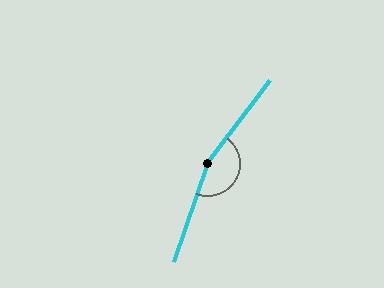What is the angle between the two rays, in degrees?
Approximately 162 degrees.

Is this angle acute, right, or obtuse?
It is obtuse.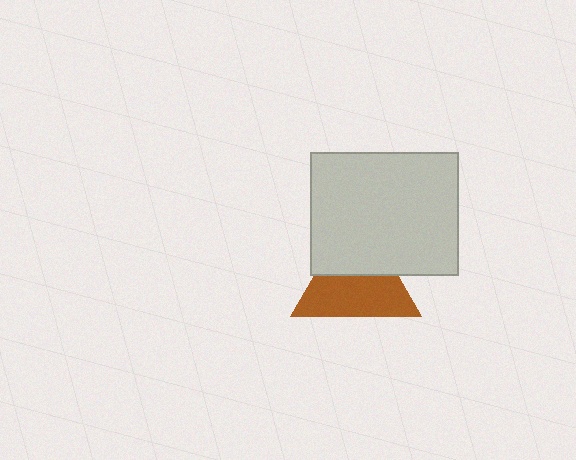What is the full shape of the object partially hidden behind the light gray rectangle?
The partially hidden object is a brown triangle.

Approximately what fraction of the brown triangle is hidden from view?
Roughly 40% of the brown triangle is hidden behind the light gray rectangle.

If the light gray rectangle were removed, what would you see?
You would see the complete brown triangle.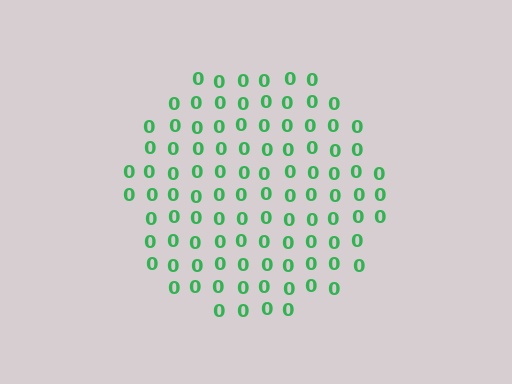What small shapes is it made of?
It is made of small digit 0's.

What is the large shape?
The large shape is a circle.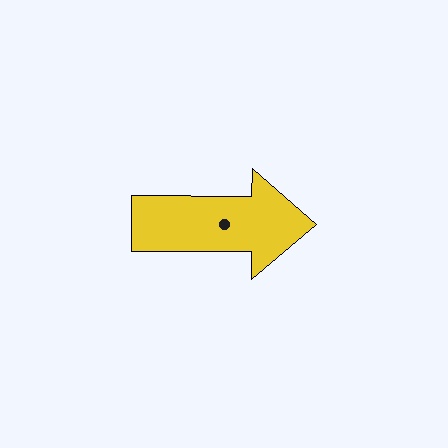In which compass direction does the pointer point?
East.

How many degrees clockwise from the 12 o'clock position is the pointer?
Approximately 90 degrees.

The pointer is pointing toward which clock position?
Roughly 3 o'clock.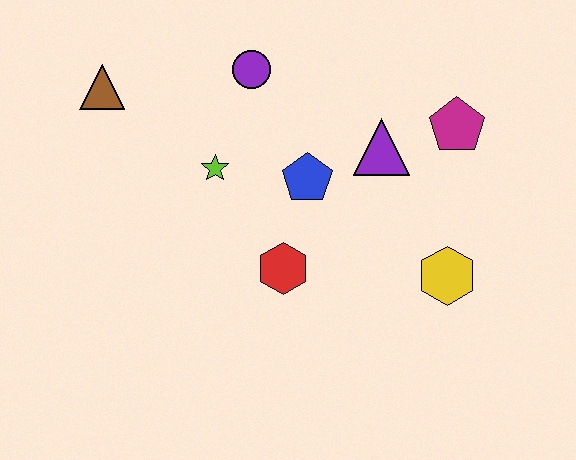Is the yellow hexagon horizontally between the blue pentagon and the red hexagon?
No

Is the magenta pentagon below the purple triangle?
No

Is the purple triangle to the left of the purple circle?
No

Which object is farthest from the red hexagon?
The brown triangle is farthest from the red hexagon.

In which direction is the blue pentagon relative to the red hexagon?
The blue pentagon is above the red hexagon.